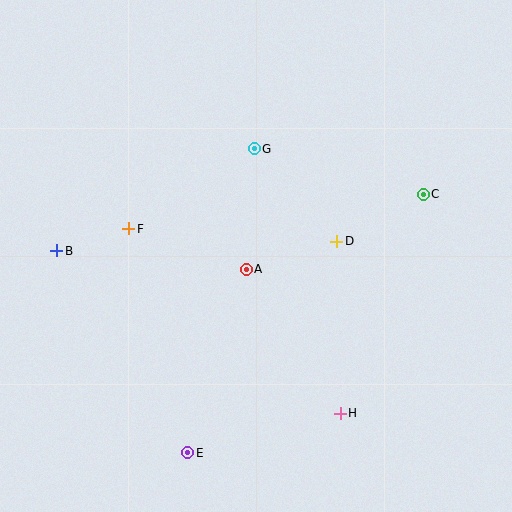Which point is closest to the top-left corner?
Point B is closest to the top-left corner.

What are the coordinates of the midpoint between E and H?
The midpoint between E and H is at (264, 433).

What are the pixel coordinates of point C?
Point C is at (423, 194).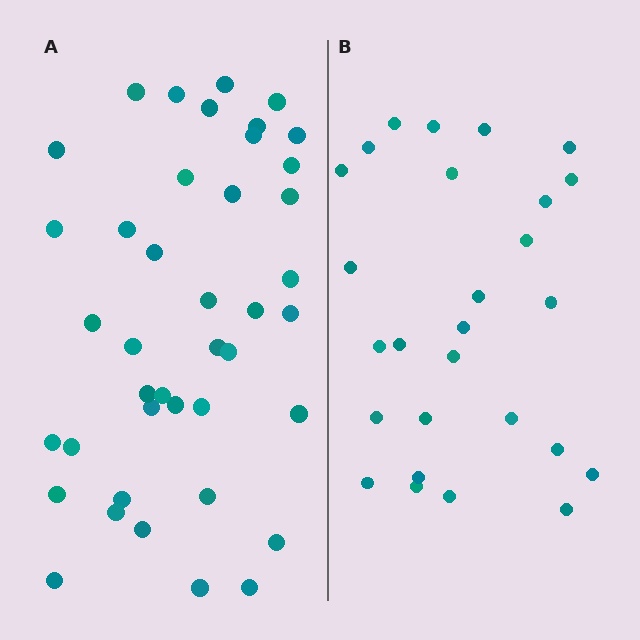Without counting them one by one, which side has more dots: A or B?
Region A (the left region) has more dots.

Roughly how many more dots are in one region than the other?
Region A has approximately 15 more dots than region B.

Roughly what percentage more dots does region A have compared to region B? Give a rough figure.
About 50% more.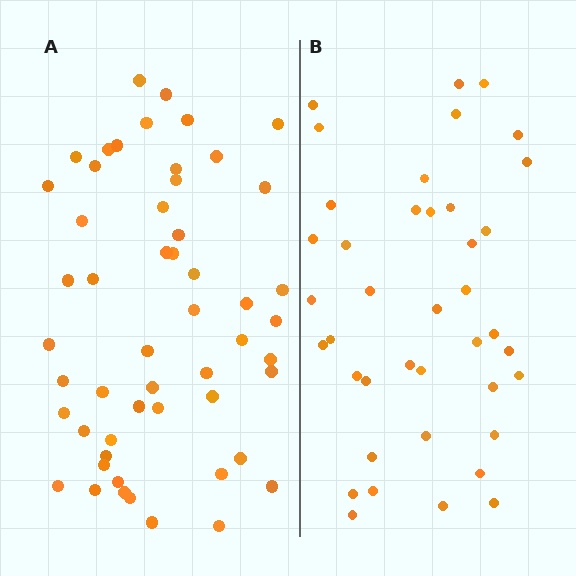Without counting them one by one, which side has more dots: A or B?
Region A (the left region) has more dots.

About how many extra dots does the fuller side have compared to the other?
Region A has approximately 15 more dots than region B.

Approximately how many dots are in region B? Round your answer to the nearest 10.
About 40 dots.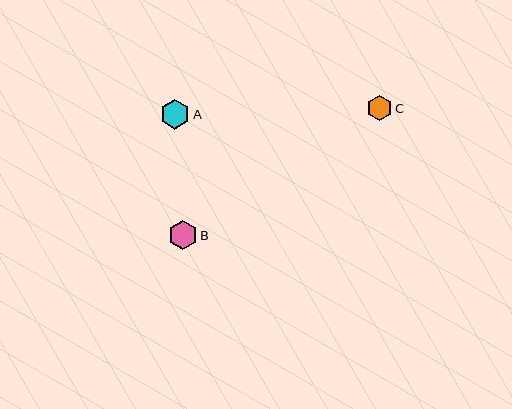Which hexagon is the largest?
Hexagon A is the largest with a size of approximately 29 pixels.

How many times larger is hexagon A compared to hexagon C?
Hexagon A is approximately 1.2 times the size of hexagon C.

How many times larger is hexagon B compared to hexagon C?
Hexagon B is approximately 1.1 times the size of hexagon C.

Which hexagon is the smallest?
Hexagon C is the smallest with a size of approximately 25 pixels.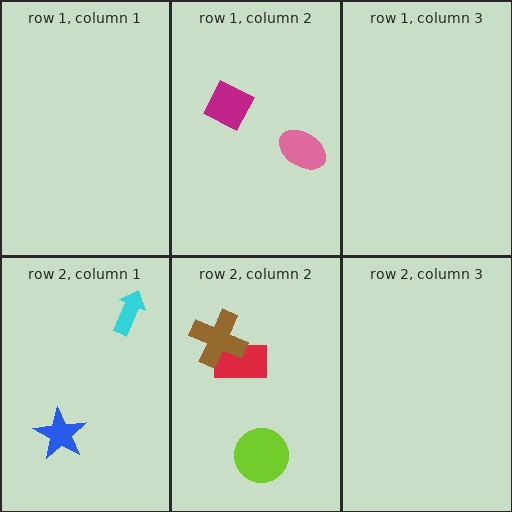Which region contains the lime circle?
The row 2, column 2 region.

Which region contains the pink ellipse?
The row 1, column 2 region.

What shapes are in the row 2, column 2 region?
The lime circle, the red rectangle, the brown cross.